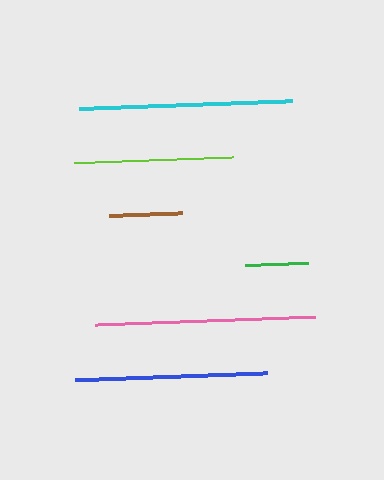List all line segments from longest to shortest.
From longest to shortest: pink, cyan, blue, lime, brown, green.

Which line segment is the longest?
The pink line is the longest at approximately 221 pixels.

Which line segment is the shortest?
The green line is the shortest at approximately 63 pixels.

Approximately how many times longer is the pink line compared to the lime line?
The pink line is approximately 1.4 times the length of the lime line.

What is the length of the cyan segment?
The cyan segment is approximately 212 pixels long.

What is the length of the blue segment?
The blue segment is approximately 192 pixels long.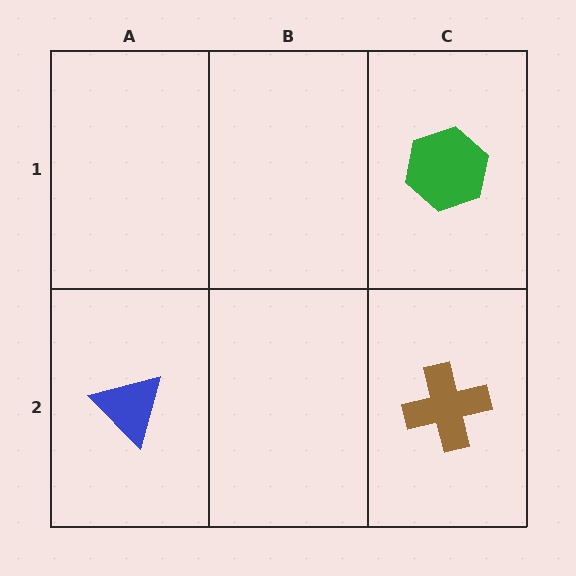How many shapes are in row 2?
2 shapes.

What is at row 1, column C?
A green hexagon.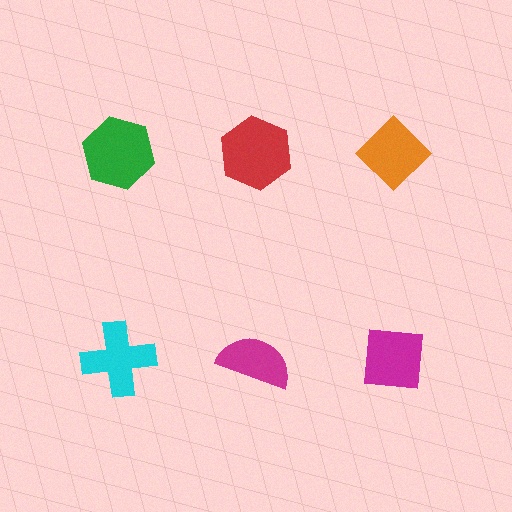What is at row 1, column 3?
An orange diamond.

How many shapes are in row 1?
3 shapes.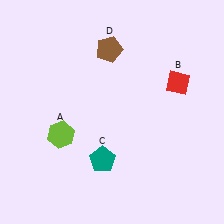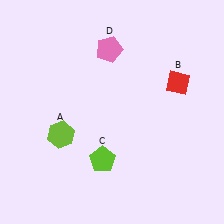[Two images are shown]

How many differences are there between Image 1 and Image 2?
There are 2 differences between the two images.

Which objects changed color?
C changed from teal to lime. D changed from brown to pink.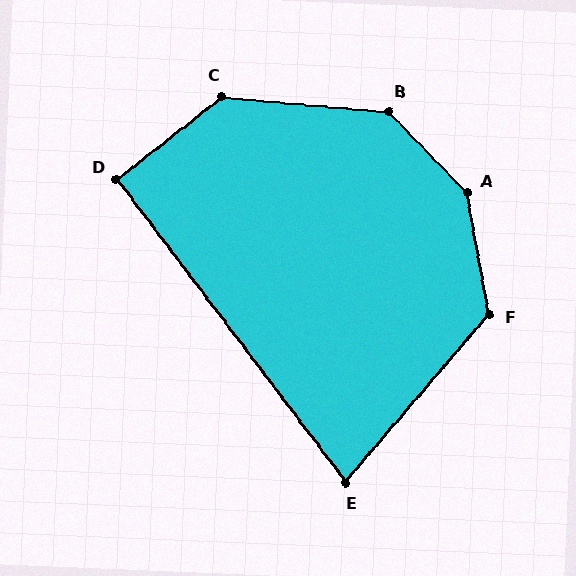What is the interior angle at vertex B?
Approximately 139 degrees (obtuse).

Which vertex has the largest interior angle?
A, at approximately 146 degrees.